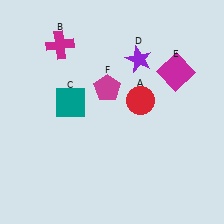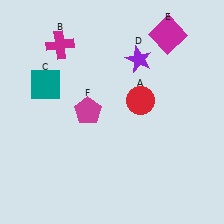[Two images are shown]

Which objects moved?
The objects that moved are: the teal square (C), the magenta square (E), the magenta pentagon (F).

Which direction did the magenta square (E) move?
The magenta square (E) moved up.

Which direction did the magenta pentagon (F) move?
The magenta pentagon (F) moved down.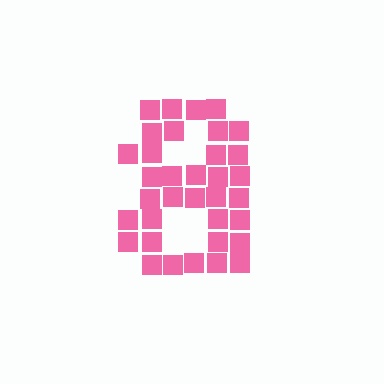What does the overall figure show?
The overall figure shows the digit 8.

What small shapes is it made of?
It is made of small squares.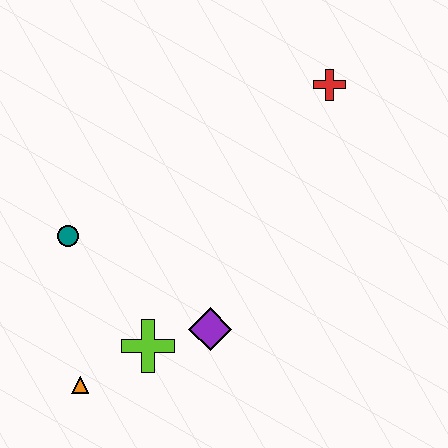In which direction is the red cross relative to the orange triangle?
The red cross is above the orange triangle.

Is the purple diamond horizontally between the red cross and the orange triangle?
Yes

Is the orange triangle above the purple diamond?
No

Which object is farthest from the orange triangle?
The red cross is farthest from the orange triangle.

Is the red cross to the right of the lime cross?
Yes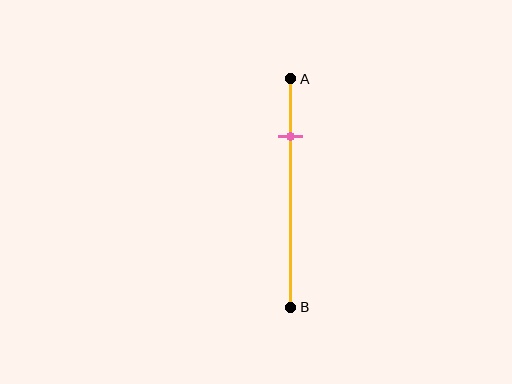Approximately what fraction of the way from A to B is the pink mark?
The pink mark is approximately 25% of the way from A to B.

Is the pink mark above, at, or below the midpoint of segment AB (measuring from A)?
The pink mark is above the midpoint of segment AB.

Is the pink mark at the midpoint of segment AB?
No, the mark is at about 25% from A, not at the 50% midpoint.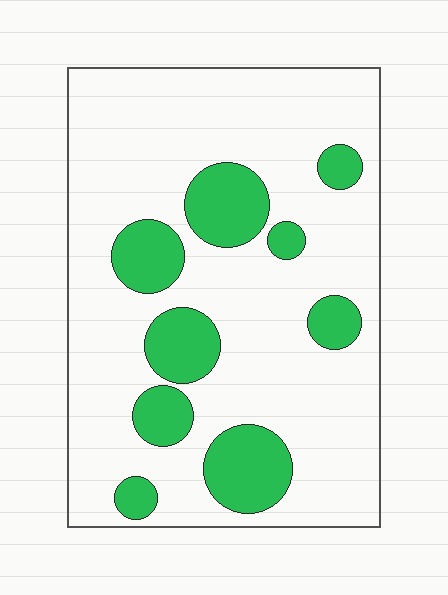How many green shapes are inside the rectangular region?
9.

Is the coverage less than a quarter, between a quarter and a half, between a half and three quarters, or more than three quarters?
Less than a quarter.